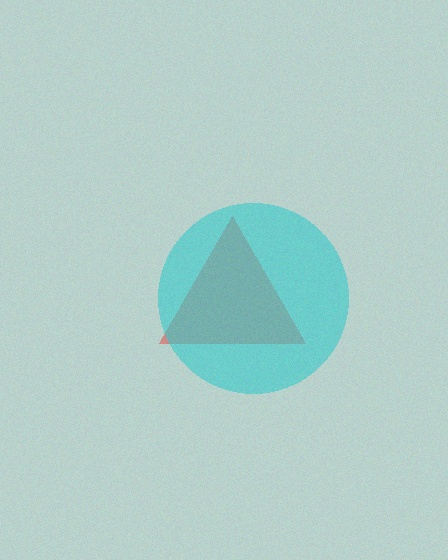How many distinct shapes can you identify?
There are 2 distinct shapes: a red triangle, a cyan circle.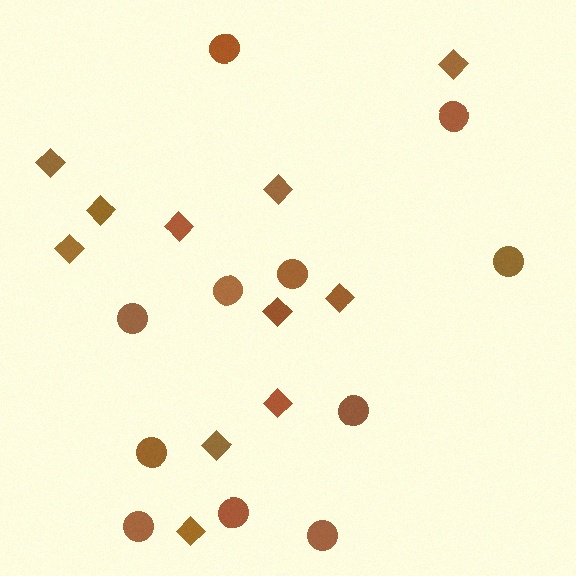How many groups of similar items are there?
There are 2 groups: one group of circles (11) and one group of diamonds (11).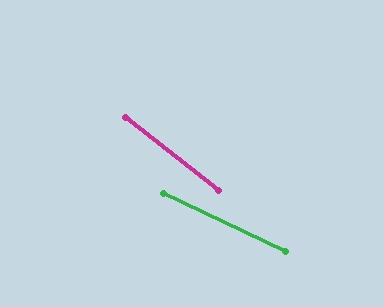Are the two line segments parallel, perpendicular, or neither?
Neither parallel nor perpendicular — they differ by about 13°.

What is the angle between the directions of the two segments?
Approximately 13 degrees.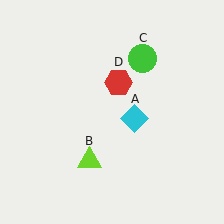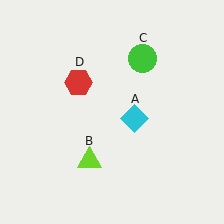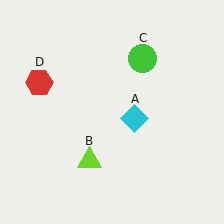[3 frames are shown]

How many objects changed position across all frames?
1 object changed position: red hexagon (object D).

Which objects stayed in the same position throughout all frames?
Cyan diamond (object A) and lime triangle (object B) and green circle (object C) remained stationary.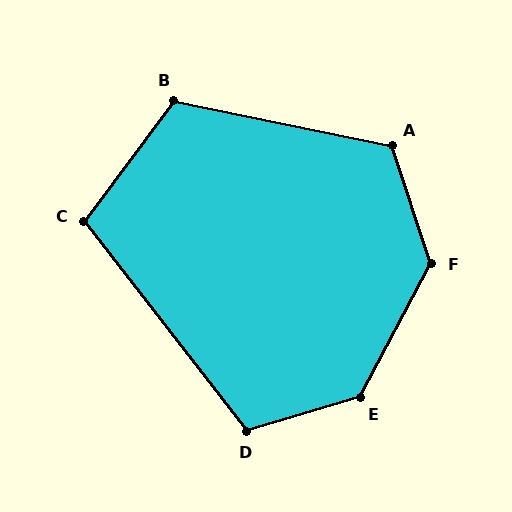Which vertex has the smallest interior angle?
C, at approximately 105 degrees.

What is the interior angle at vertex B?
Approximately 115 degrees (obtuse).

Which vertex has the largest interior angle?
E, at approximately 135 degrees.